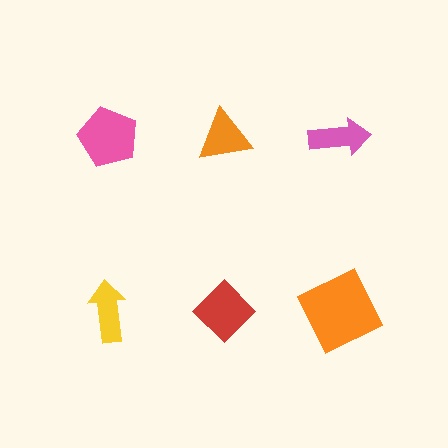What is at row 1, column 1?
A pink pentagon.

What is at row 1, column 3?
A pink arrow.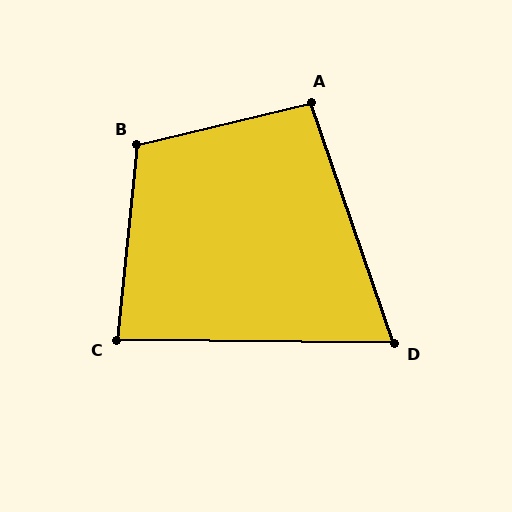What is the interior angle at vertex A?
Approximately 95 degrees (obtuse).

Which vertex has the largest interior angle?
B, at approximately 109 degrees.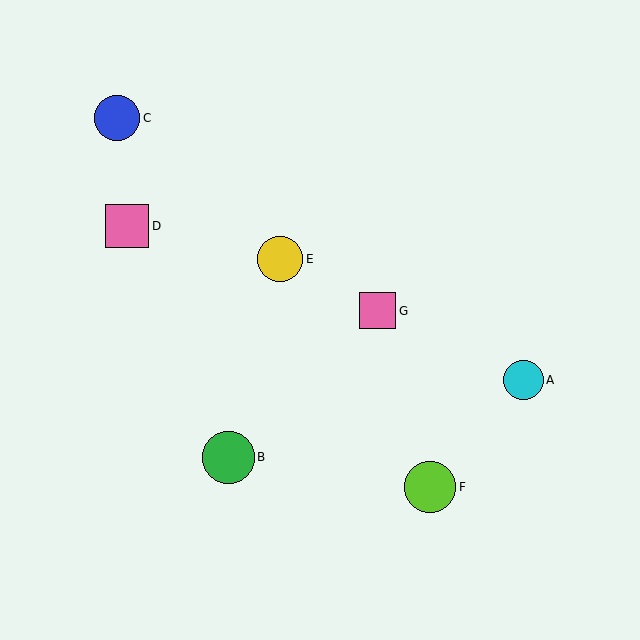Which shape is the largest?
The green circle (labeled B) is the largest.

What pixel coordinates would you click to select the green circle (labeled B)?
Click at (228, 457) to select the green circle B.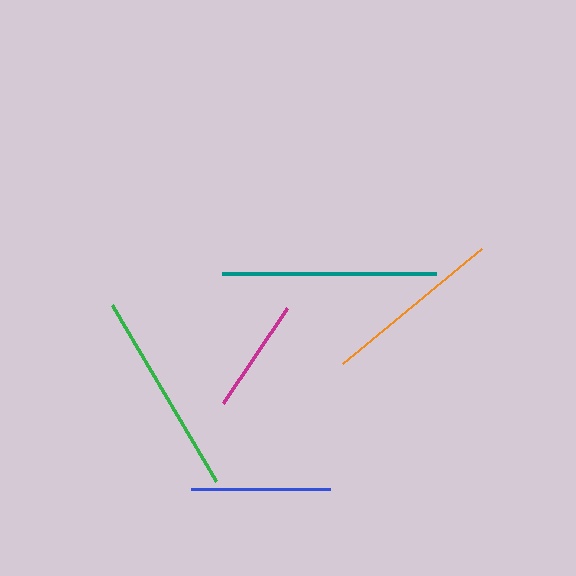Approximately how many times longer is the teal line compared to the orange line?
The teal line is approximately 1.2 times the length of the orange line.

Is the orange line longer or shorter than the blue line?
The orange line is longer than the blue line.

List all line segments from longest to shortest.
From longest to shortest: teal, green, orange, blue, magenta.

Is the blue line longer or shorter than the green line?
The green line is longer than the blue line.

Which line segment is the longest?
The teal line is the longest at approximately 214 pixels.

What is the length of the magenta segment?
The magenta segment is approximately 115 pixels long.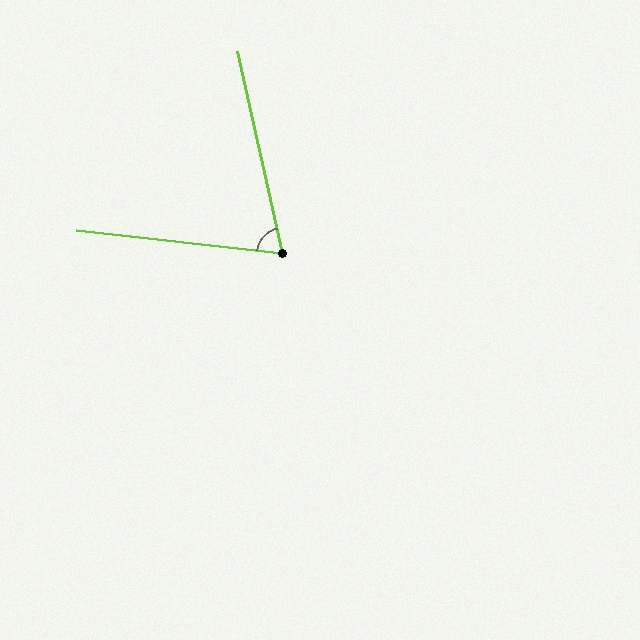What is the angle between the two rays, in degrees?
Approximately 71 degrees.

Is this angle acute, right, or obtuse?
It is acute.